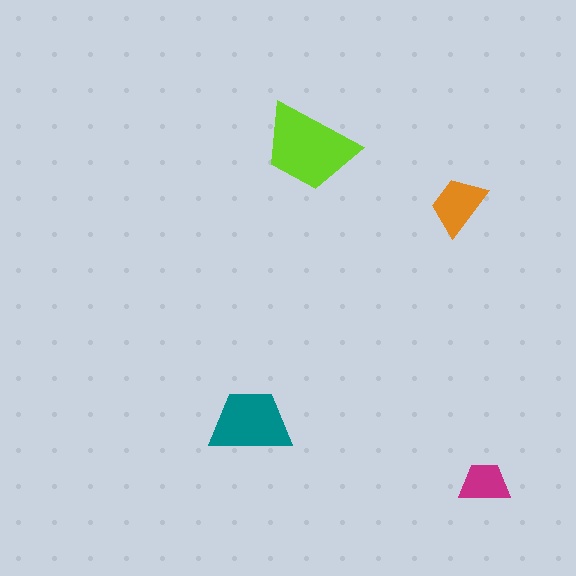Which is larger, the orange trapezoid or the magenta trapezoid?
The orange one.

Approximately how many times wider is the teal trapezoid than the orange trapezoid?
About 1.5 times wider.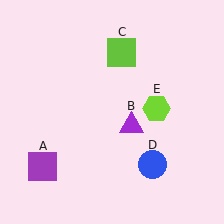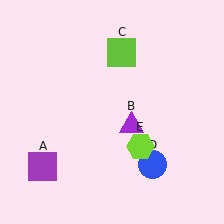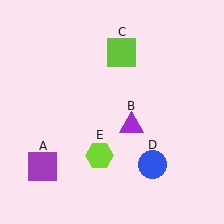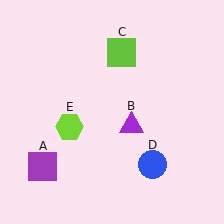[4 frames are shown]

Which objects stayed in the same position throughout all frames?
Purple square (object A) and purple triangle (object B) and lime square (object C) and blue circle (object D) remained stationary.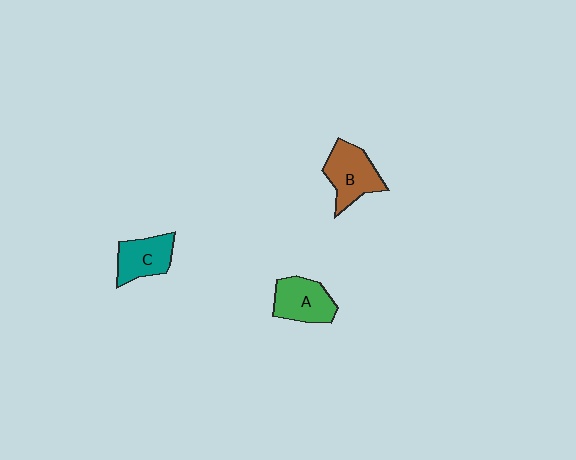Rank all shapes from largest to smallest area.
From largest to smallest: B (brown), A (green), C (teal).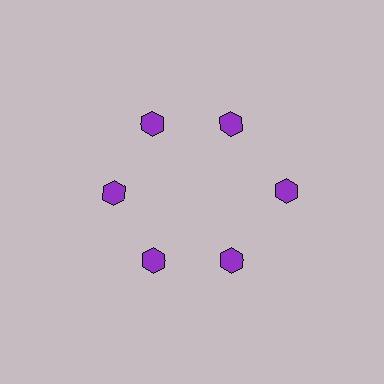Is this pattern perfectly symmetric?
No. The 6 purple hexagons are arranged in a ring, but one element near the 3 o'clock position is pushed outward from the center, breaking the 6-fold rotational symmetry.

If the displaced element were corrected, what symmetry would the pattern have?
It would have 6-fold rotational symmetry — the pattern would map onto itself every 60 degrees.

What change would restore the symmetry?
The symmetry would be restored by moving it inward, back onto the ring so that all 6 hexagons sit at equal angles and equal distance from the center.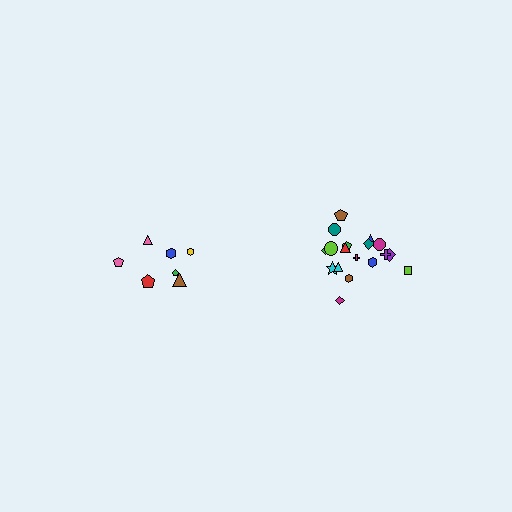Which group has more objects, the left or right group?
The right group.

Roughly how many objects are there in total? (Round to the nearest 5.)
Roughly 25 objects in total.